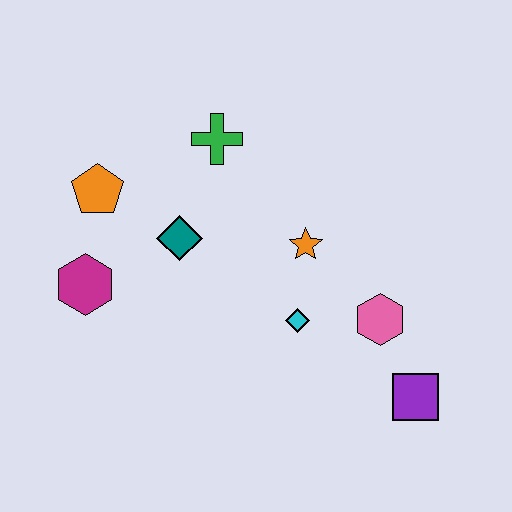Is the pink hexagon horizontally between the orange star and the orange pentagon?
No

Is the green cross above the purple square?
Yes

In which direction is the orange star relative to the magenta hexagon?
The orange star is to the right of the magenta hexagon.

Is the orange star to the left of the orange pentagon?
No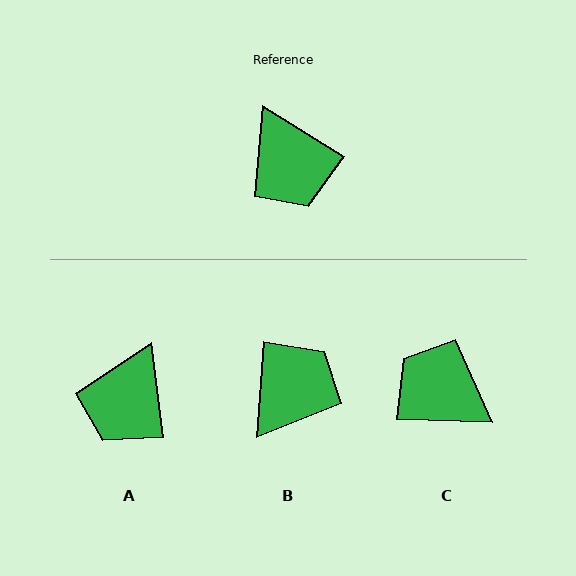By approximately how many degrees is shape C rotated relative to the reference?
Approximately 150 degrees clockwise.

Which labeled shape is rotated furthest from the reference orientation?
C, about 150 degrees away.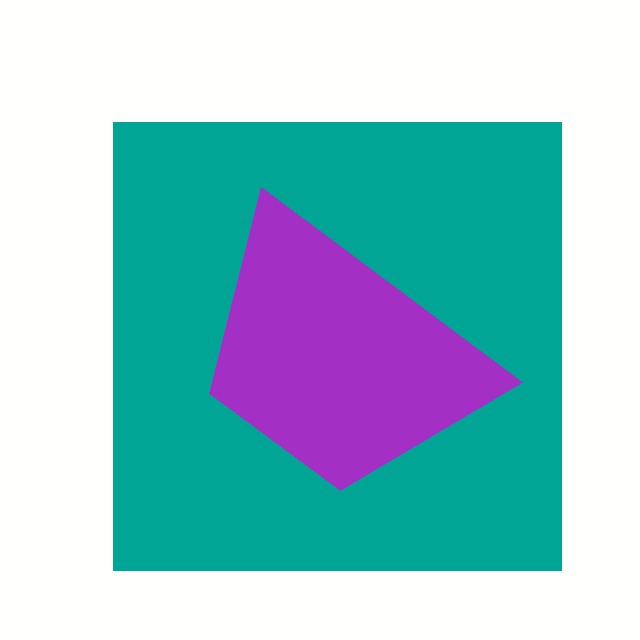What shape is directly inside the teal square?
The purple trapezoid.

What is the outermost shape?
The teal square.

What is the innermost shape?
The purple trapezoid.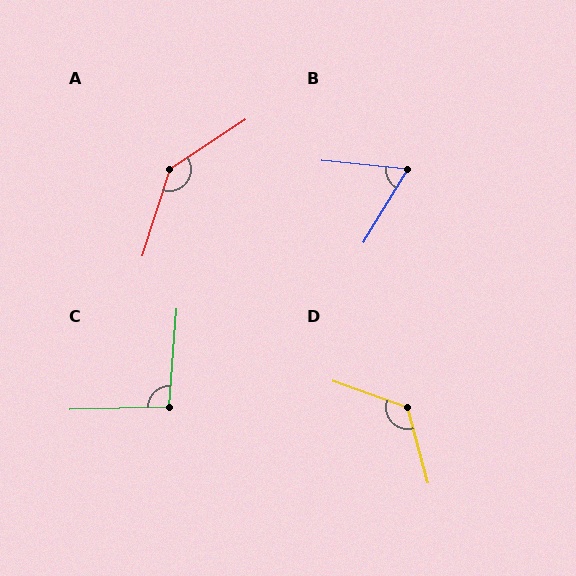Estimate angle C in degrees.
Approximately 95 degrees.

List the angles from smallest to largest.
B (64°), C (95°), D (125°), A (141°).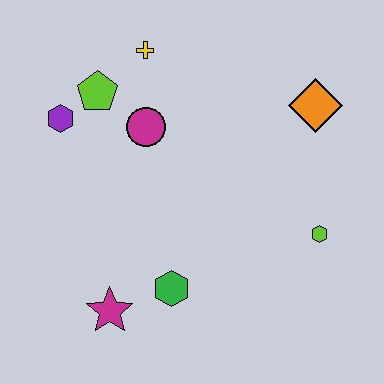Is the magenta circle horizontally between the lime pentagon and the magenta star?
No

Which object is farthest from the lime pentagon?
The lime hexagon is farthest from the lime pentagon.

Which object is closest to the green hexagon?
The magenta star is closest to the green hexagon.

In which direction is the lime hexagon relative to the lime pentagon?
The lime hexagon is to the right of the lime pentagon.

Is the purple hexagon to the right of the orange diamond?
No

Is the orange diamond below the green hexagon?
No